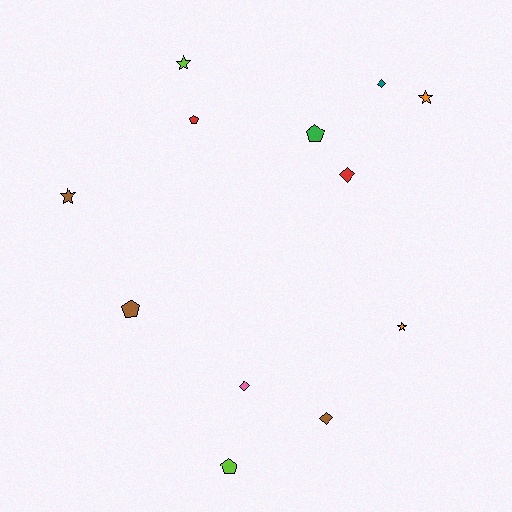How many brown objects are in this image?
There are 3 brown objects.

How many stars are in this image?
There are 4 stars.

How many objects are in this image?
There are 12 objects.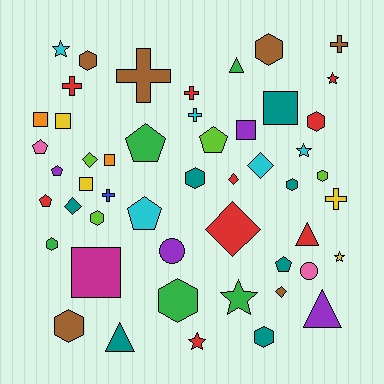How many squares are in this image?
There are 7 squares.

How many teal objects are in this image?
There are 7 teal objects.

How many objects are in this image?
There are 50 objects.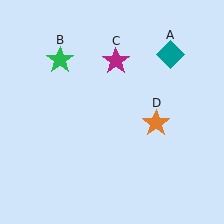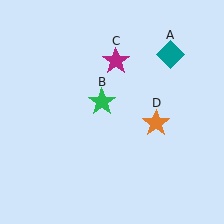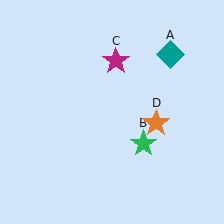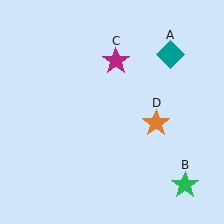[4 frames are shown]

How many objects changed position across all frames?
1 object changed position: green star (object B).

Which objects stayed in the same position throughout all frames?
Teal diamond (object A) and magenta star (object C) and orange star (object D) remained stationary.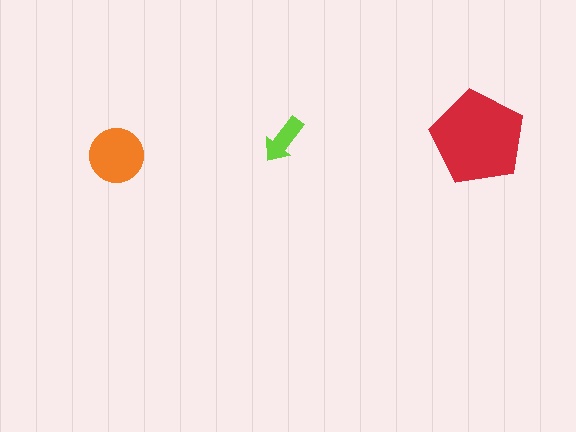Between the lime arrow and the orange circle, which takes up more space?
The orange circle.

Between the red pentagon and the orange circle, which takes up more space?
The red pentagon.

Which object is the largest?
The red pentagon.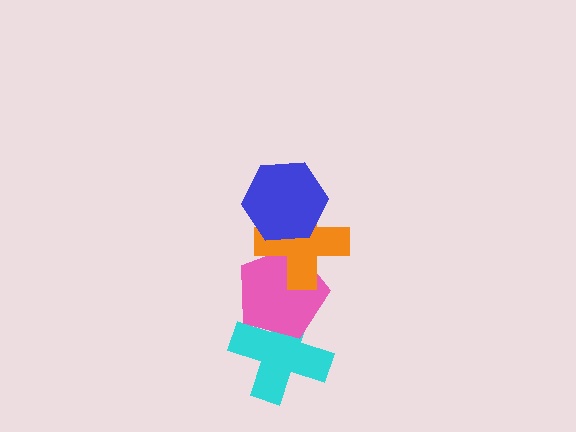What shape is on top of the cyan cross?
The pink pentagon is on top of the cyan cross.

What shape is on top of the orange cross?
The blue hexagon is on top of the orange cross.